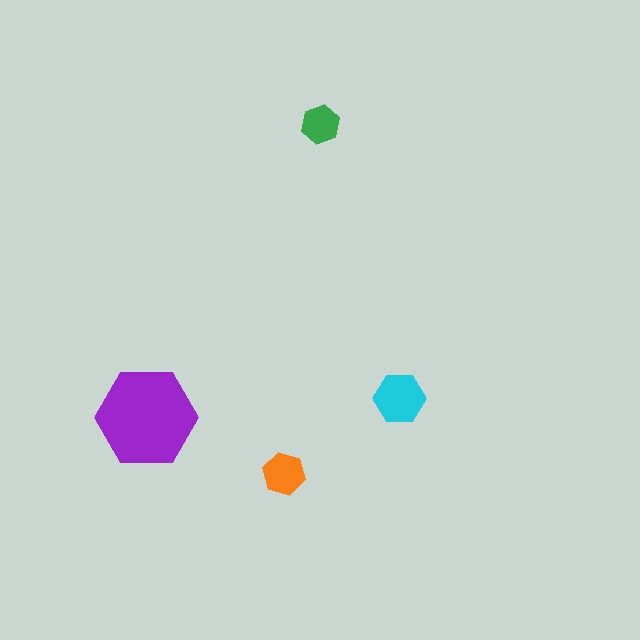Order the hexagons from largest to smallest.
the purple one, the cyan one, the orange one, the green one.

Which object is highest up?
The green hexagon is topmost.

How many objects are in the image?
There are 4 objects in the image.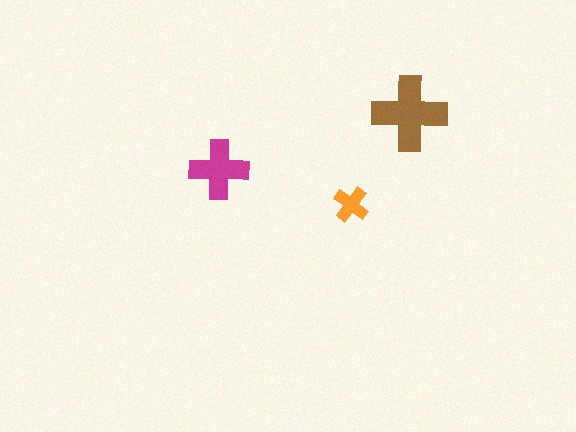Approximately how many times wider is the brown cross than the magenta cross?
About 1.5 times wider.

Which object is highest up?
The brown cross is topmost.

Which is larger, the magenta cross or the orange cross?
The magenta one.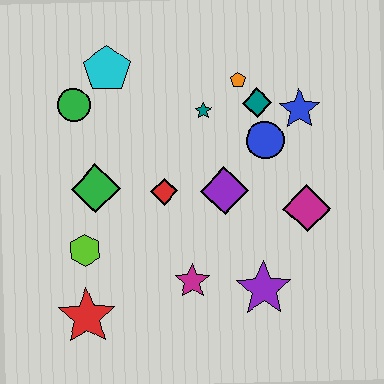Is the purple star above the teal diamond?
No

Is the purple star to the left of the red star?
No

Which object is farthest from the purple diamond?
The red star is farthest from the purple diamond.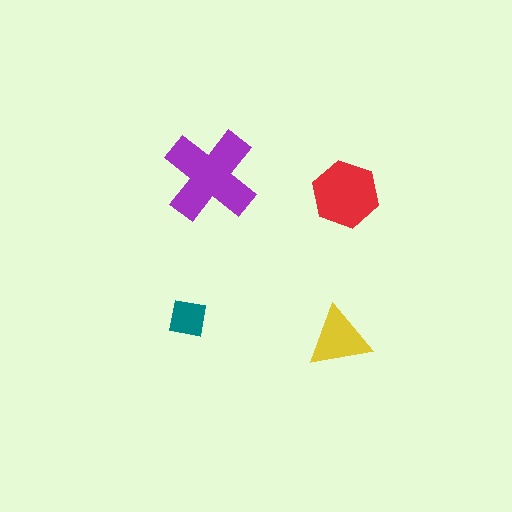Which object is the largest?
The purple cross.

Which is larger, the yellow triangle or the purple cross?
The purple cross.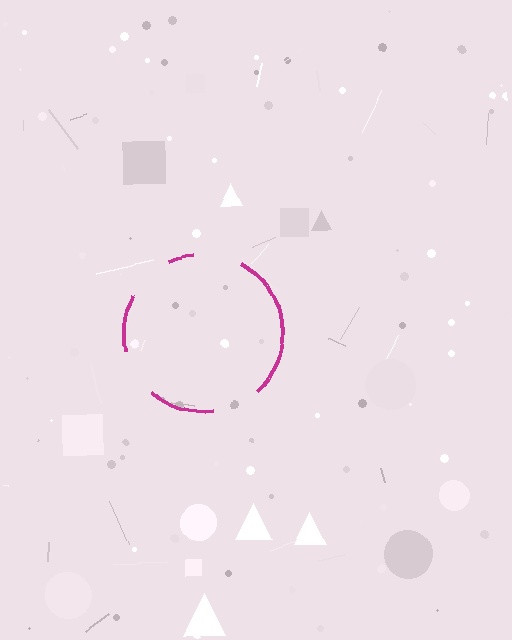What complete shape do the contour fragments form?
The contour fragments form a circle.